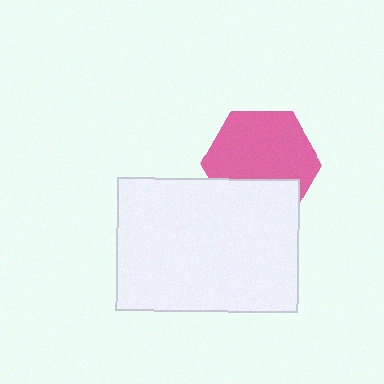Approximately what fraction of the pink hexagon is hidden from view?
Roughly 31% of the pink hexagon is hidden behind the white rectangle.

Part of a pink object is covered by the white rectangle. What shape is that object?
It is a hexagon.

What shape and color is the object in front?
The object in front is a white rectangle.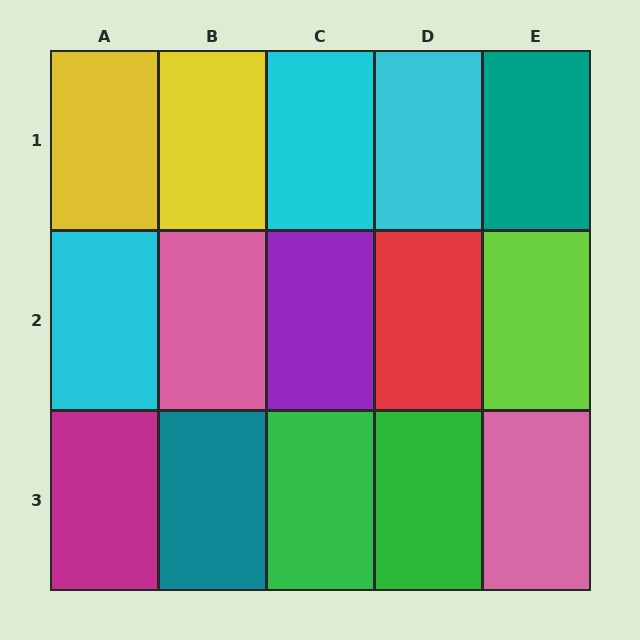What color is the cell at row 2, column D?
Red.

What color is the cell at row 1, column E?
Teal.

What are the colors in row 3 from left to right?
Magenta, teal, green, green, pink.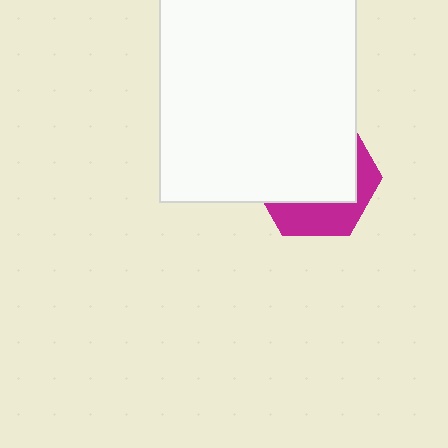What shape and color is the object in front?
The object in front is a white rectangle.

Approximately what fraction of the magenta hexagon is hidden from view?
Roughly 68% of the magenta hexagon is hidden behind the white rectangle.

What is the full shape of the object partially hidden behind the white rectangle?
The partially hidden object is a magenta hexagon.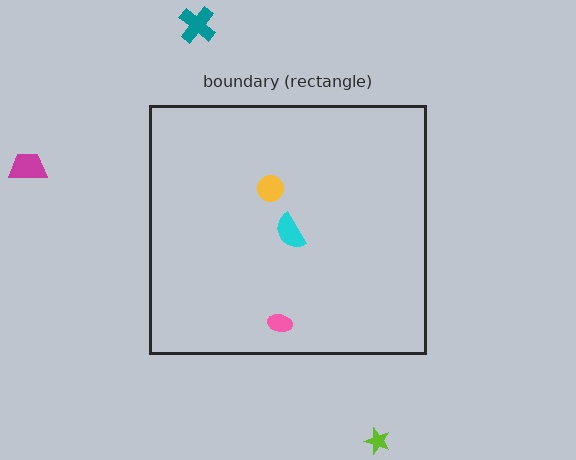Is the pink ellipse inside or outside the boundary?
Inside.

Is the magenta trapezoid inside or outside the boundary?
Outside.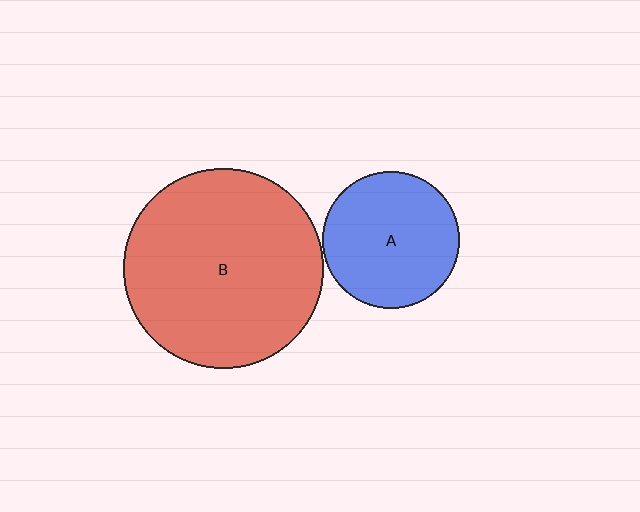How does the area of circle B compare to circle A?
Approximately 2.1 times.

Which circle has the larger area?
Circle B (red).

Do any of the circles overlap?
No, none of the circles overlap.